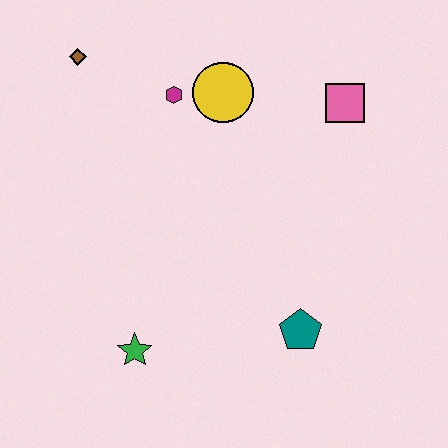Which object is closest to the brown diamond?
The magenta hexagon is closest to the brown diamond.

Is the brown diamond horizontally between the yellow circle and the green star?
No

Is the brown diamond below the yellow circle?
No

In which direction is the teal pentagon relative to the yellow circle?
The teal pentagon is below the yellow circle.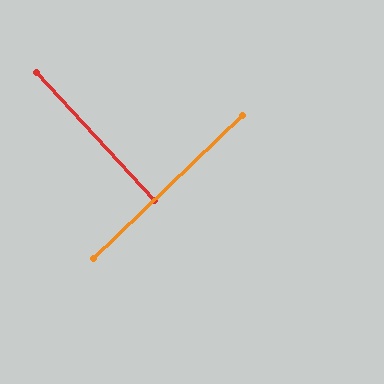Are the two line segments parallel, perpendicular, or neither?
Perpendicular — they meet at approximately 89°.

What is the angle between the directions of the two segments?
Approximately 89 degrees.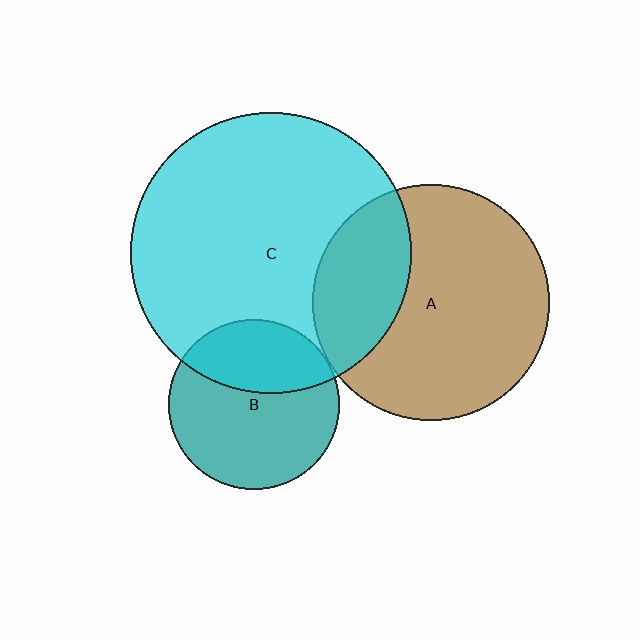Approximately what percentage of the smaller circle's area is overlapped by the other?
Approximately 35%.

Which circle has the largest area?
Circle C (cyan).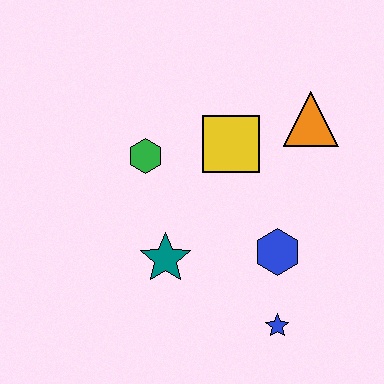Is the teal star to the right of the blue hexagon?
No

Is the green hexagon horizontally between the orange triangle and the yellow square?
No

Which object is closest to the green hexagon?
The yellow square is closest to the green hexagon.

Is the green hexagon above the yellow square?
No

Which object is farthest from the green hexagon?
The blue star is farthest from the green hexagon.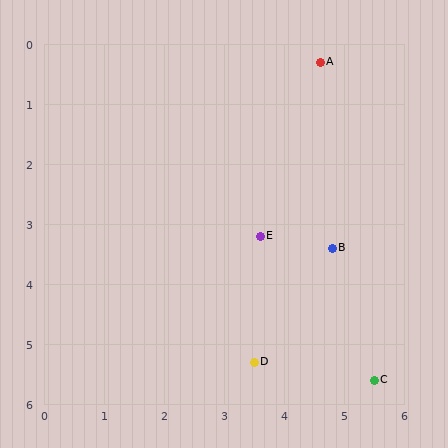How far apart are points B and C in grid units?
Points B and C are about 2.3 grid units apart.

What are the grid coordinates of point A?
Point A is at approximately (4.6, 0.3).